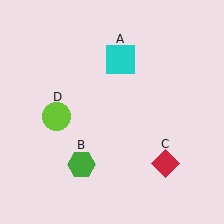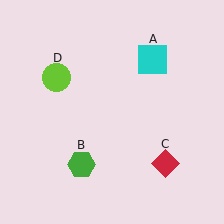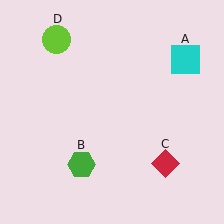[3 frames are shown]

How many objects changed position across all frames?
2 objects changed position: cyan square (object A), lime circle (object D).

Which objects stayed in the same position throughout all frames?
Green hexagon (object B) and red diamond (object C) remained stationary.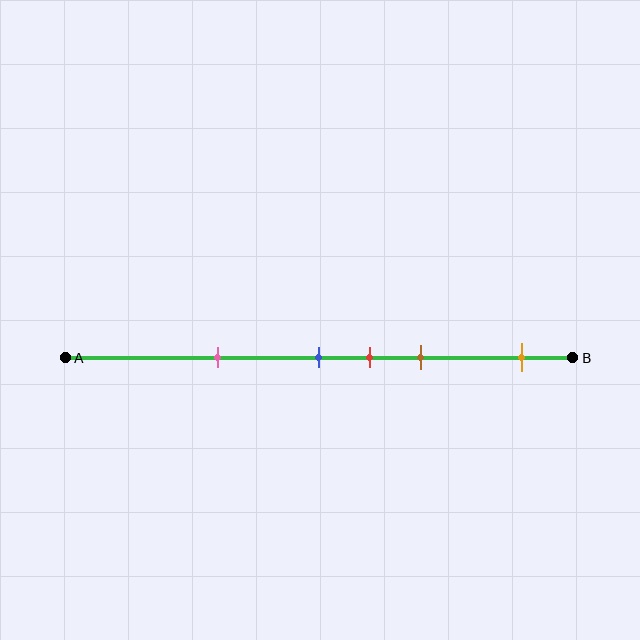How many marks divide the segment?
There are 5 marks dividing the segment.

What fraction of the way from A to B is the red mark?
The red mark is approximately 60% (0.6) of the way from A to B.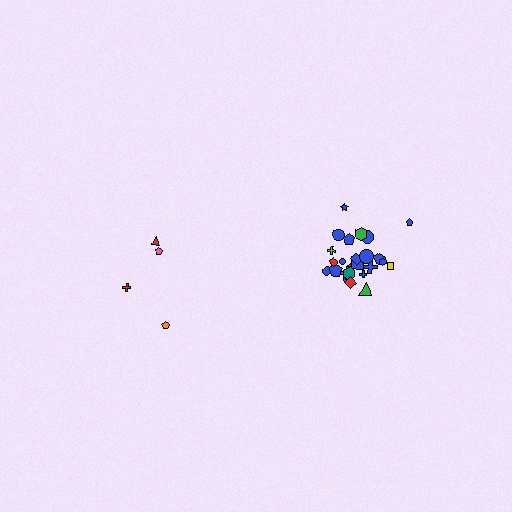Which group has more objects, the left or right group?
The right group.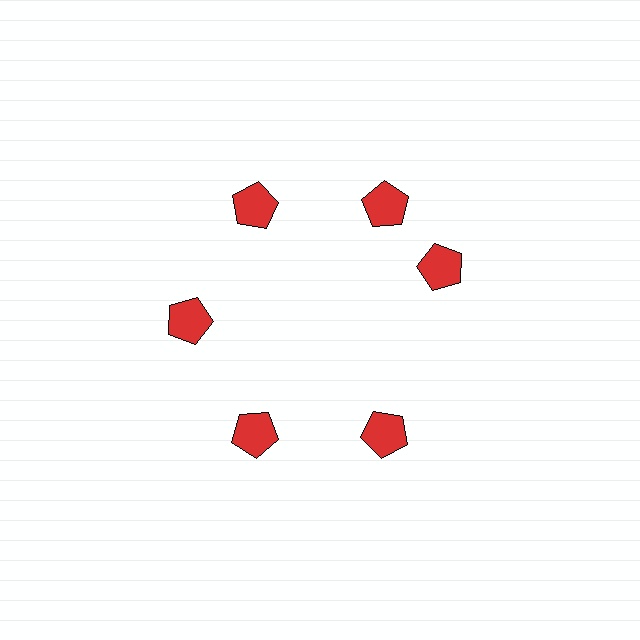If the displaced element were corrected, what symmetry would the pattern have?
It would have 6-fold rotational symmetry — the pattern would map onto itself every 60 degrees.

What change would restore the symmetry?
The symmetry would be restored by rotating it back into even spacing with its neighbors so that all 6 pentagons sit at equal angles and equal distance from the center.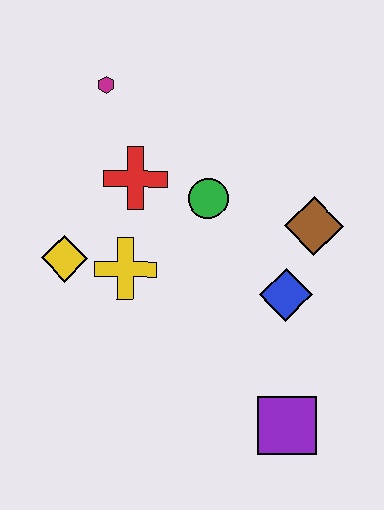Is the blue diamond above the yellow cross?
No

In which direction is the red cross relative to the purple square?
The red cross is above the purple square.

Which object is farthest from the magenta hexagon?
The purple square is farthest from the magenta hexagon.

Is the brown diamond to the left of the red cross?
No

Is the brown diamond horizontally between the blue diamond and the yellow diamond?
No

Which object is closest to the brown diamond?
The blue diamond is closest to the brown diamond.